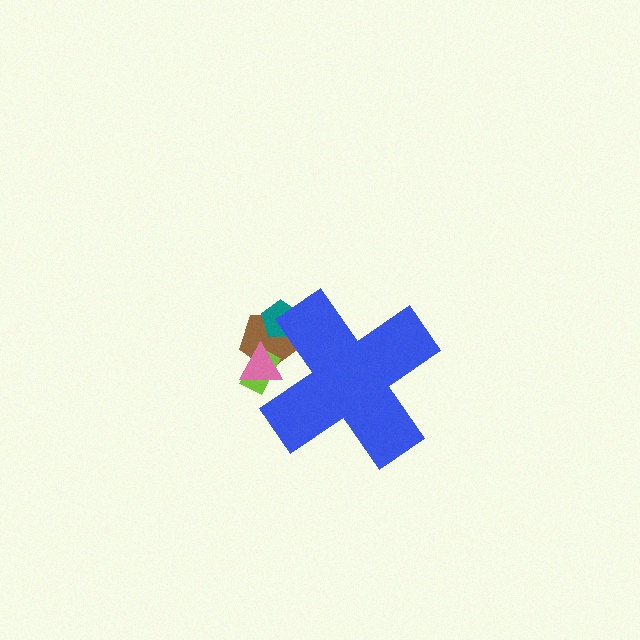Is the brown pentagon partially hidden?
Yes, the brown pentagon is partially hidden behind the blue cross.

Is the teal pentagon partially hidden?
Yes, the teal pentagon is partially hidden behind the blue cross.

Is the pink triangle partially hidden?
Yes, the pink triangle is partially hidden behind the blue cross.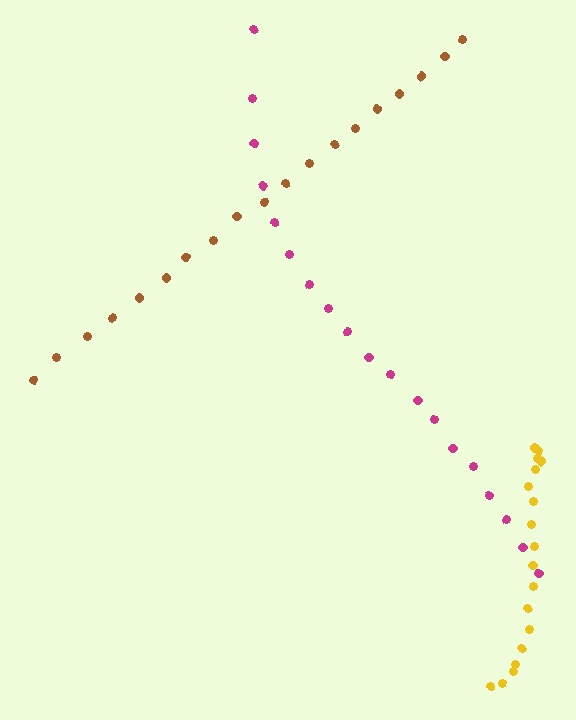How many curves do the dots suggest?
There are 3 distinct paths.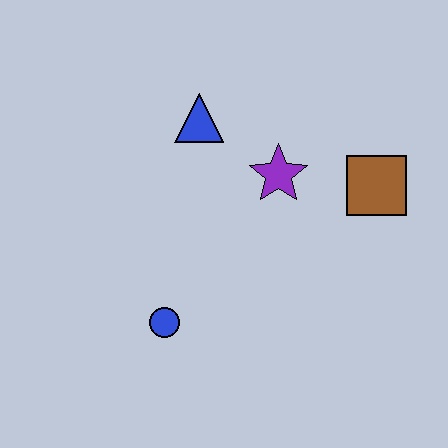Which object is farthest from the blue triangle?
The blue circle is farthest from the blue triangle.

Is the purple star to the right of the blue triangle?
Yes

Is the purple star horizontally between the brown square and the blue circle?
Yes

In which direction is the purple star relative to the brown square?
The purple star is to the left of the brown square.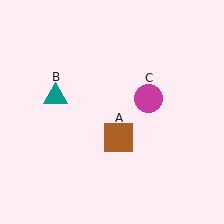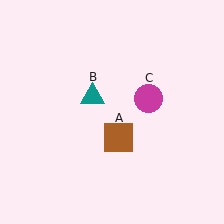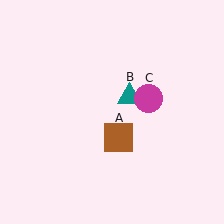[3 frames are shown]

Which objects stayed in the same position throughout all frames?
Brown square (object A) and magenta circle (object C) remained stationary.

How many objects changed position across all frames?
1 object changed position: teal triangle (object B).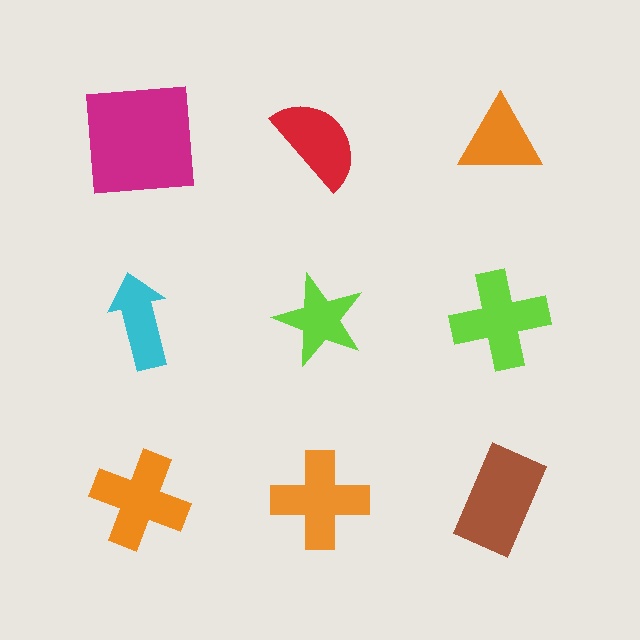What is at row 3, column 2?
An orange cross.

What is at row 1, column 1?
A magenta square.